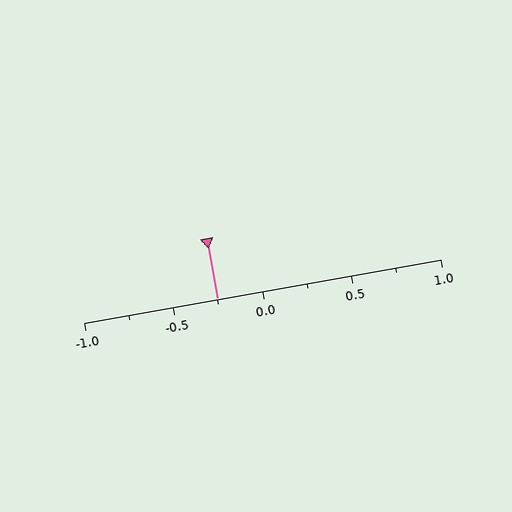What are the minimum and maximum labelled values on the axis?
The axis runs from -1.0 to 1.0.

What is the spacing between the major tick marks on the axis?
The major ticks are spaced 0.5 apart.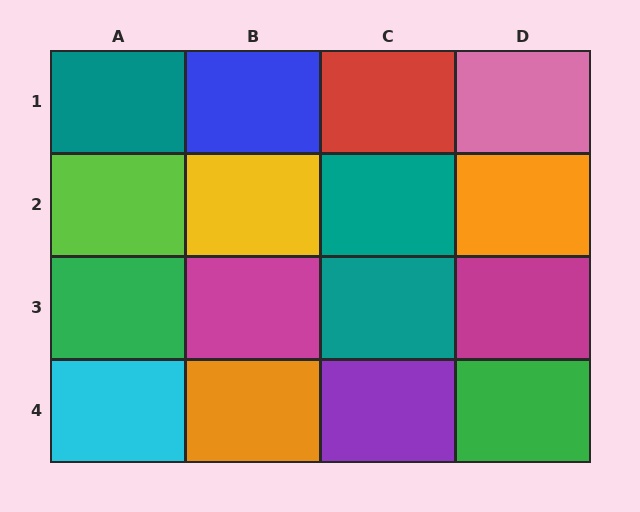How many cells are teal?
3 cells are teal.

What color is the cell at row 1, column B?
Blue.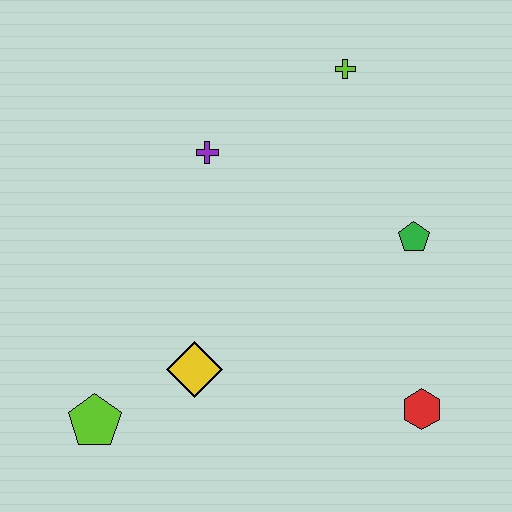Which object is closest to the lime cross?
The purple cross is closest to the lime cross.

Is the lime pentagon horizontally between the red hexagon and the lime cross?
No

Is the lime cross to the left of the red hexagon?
Yes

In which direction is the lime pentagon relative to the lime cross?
The lime pentagon is below the lime cross.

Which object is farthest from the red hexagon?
The lime cross is farthest from the red hexagon.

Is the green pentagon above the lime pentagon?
Yes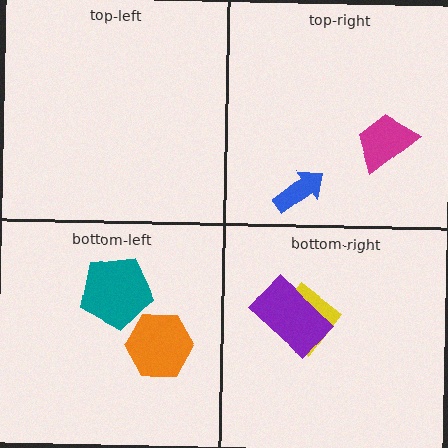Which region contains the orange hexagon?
The bottom-left region.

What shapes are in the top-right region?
The blue arrow, the magenta trapezoid.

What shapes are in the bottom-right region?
The yellow diamond, the purple rectangle.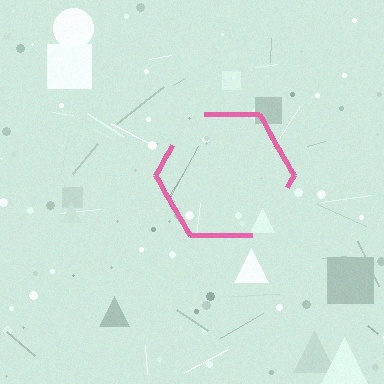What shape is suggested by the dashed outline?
The dashed outline suggests a hexagon.